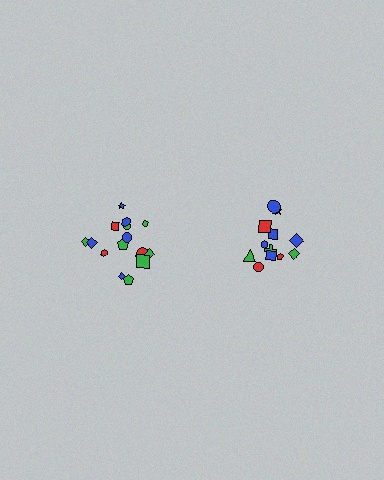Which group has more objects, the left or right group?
The left group.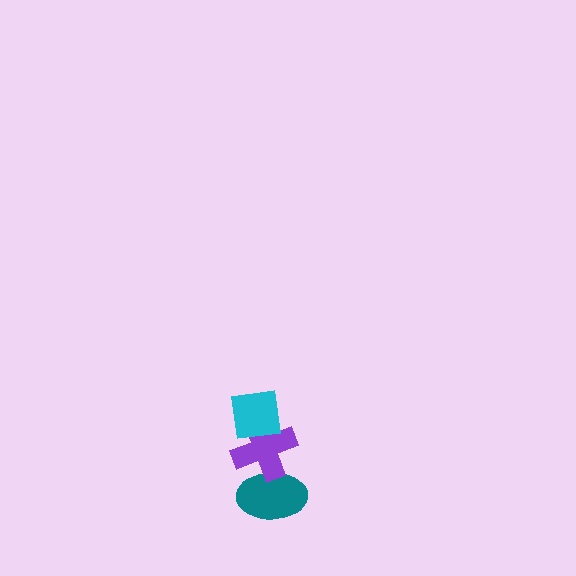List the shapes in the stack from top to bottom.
From top to bottom: the cyan square, the purple cross, the teal ellipse.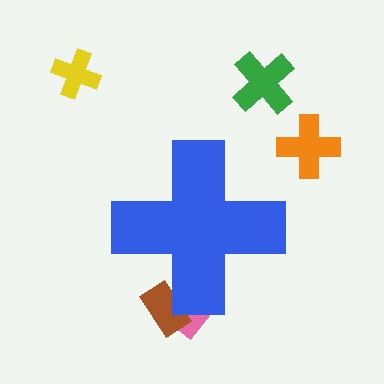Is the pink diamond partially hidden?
Yes, the pink diamond is partially hidden behind the blue cross.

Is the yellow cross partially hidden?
No, the yellow cross is fully visible.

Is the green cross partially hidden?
No, the green cross is fully visible.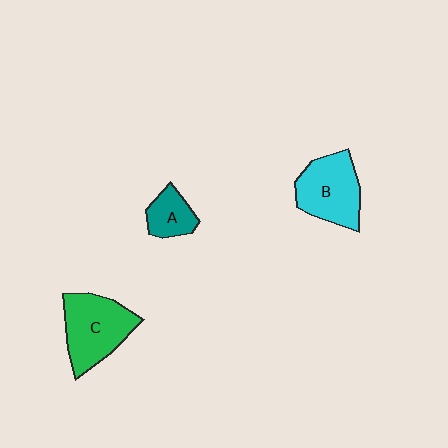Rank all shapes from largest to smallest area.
From largest to smallest: C (green), B (cyan), A (teal).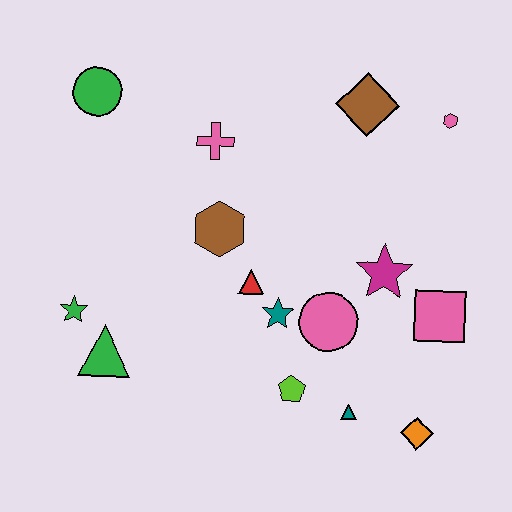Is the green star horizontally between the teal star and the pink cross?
No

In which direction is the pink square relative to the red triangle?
The pink square is to the right of the red triangle.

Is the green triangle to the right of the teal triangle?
No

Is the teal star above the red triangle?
No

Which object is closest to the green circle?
The pink cross is closest to the green circle.